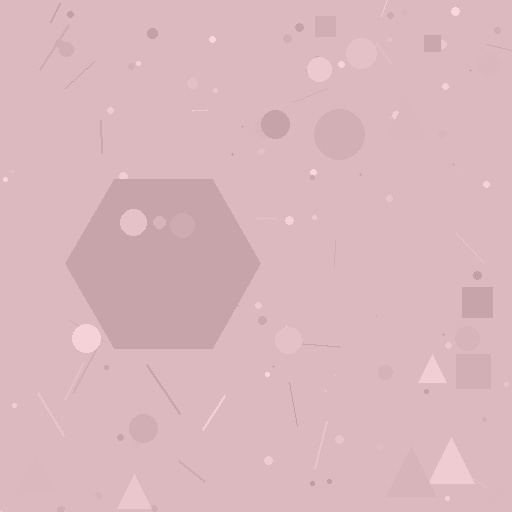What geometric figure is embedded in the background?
A hexagon is embedded in the background.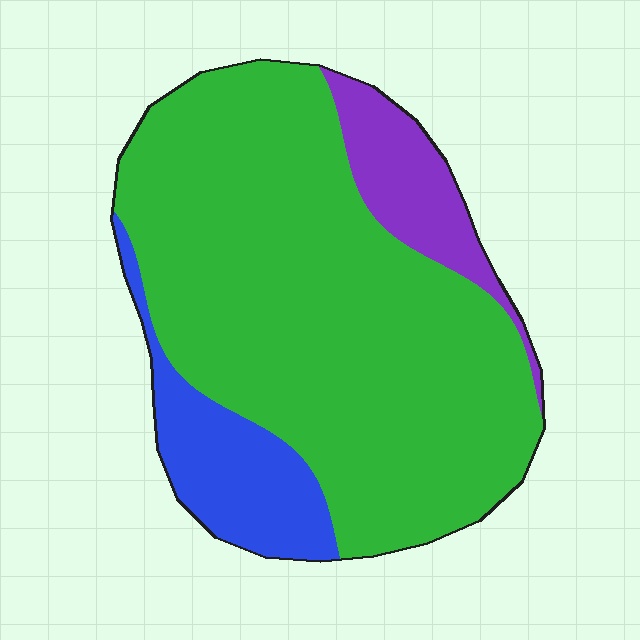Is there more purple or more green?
Green.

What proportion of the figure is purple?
Purple takes up less than a quarter of the figure.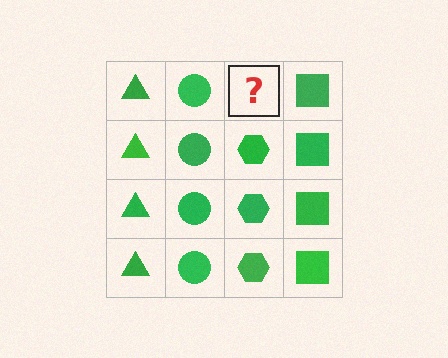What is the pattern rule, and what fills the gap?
The rule is that each column has a consistent shape. The gap should be filled with a green hexagon.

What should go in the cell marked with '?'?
The missing cell should contain a green hexagon.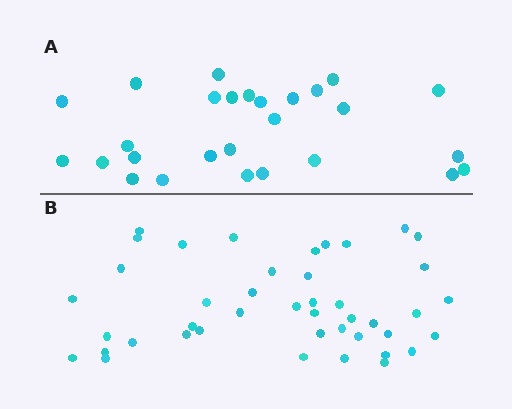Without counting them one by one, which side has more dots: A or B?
Region B (the bottom region) has more dots.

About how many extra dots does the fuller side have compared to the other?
Region B has approximately 15 more dots than region A.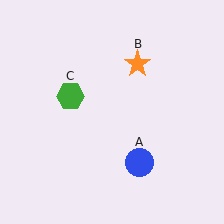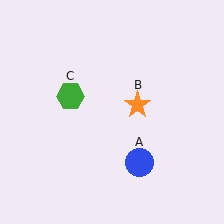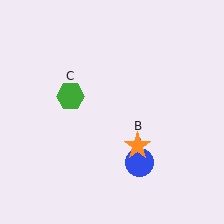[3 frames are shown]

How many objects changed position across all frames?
1 object changed position: orange star (object B).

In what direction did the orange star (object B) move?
The orange star (object B) moved down.